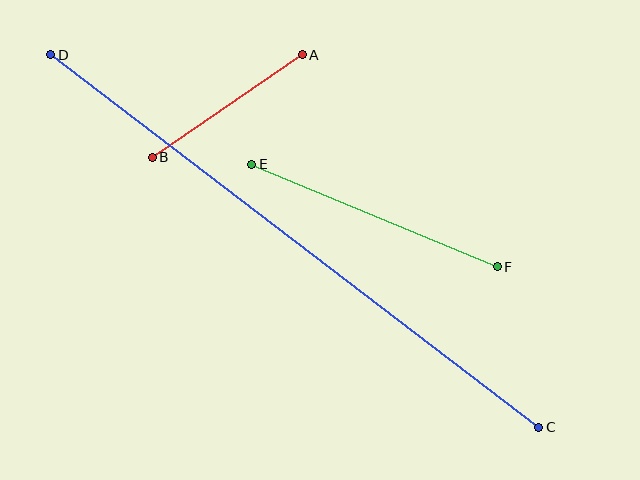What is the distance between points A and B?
The distance is approximately 182 pixels.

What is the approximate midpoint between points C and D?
The midpoint is at approximately (295, 241) pixels.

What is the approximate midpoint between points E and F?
The midpoint is at approximately (374, 216) pixels.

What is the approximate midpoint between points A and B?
The midpoint is at approximately (227, 106) pixels.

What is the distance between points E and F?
The distance is approximately 266 pixels.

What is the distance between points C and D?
The distance is approximately 614 pixels.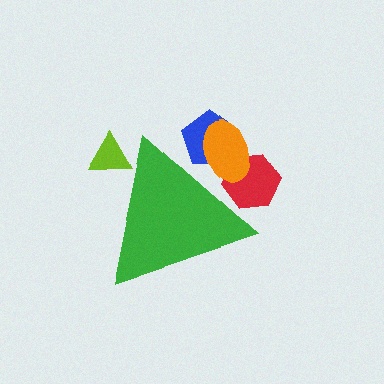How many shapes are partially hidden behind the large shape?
4 shapes are partially hidden.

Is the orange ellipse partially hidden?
Yes, the orange ellipse is partially hidden behind the green triangle.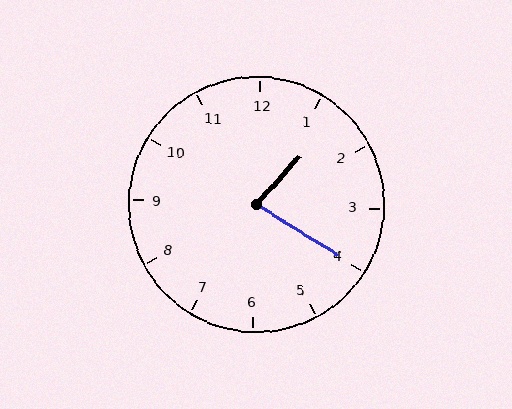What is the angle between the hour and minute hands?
Approximately 80 degrees.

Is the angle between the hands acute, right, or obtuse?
It is acute.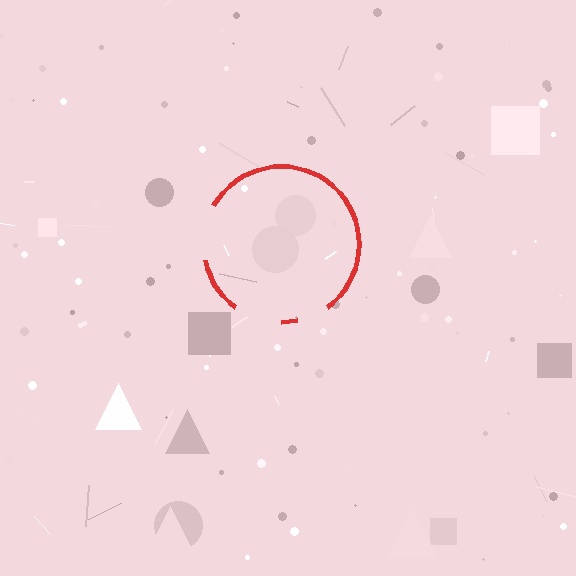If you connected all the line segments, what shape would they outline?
They would outline a circle.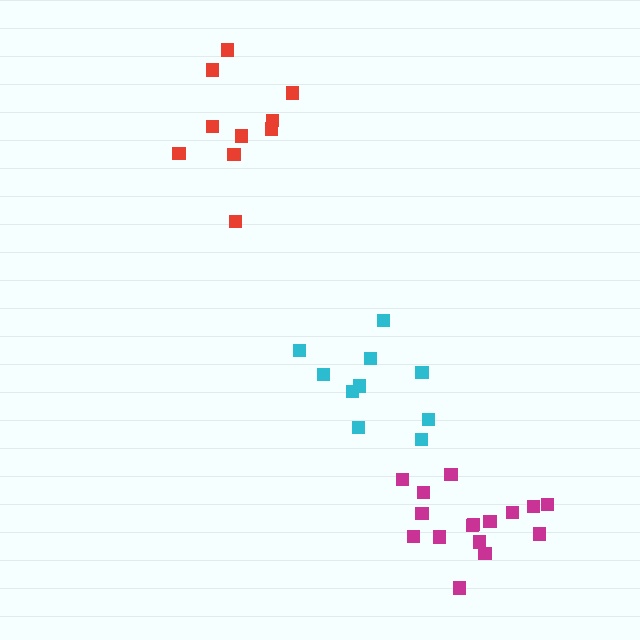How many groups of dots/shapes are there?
There are 3 groups.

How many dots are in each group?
Group 1: 10 dots, Group 2: 16 dots, Group 3: 10 dots (36 total).